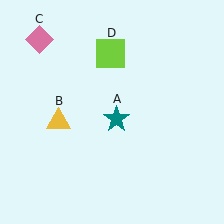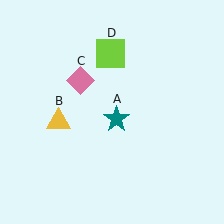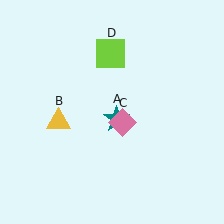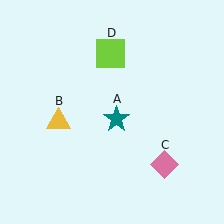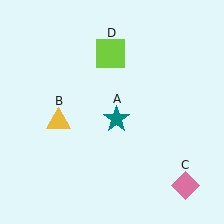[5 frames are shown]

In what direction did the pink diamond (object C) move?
The pink diamond (object C) moved down and to the right.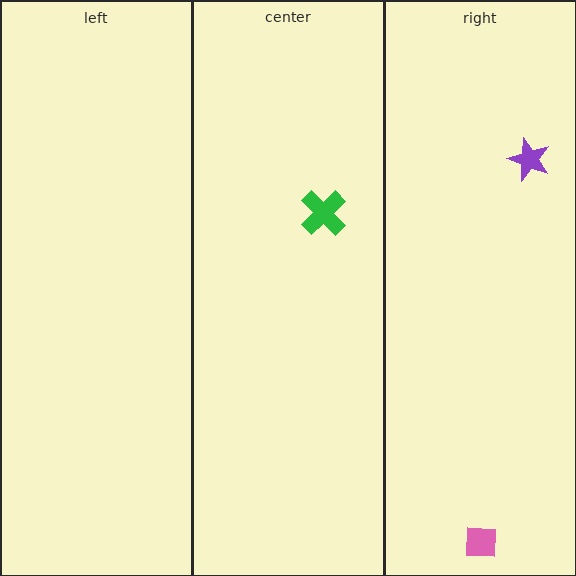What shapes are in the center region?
The green cross.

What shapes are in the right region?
The pink square, the purple star.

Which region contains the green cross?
The center region.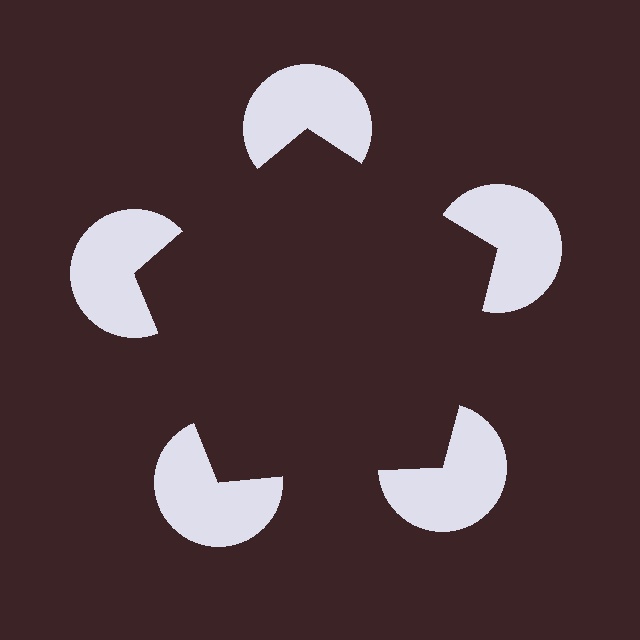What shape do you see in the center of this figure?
An illusory pentagon — its edges are inferred from the aligned wedge cuts in the pac-man discs, not physically drawn.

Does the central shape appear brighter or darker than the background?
It typically appears slightly darker than the background, even though no actual brightness change is drawn.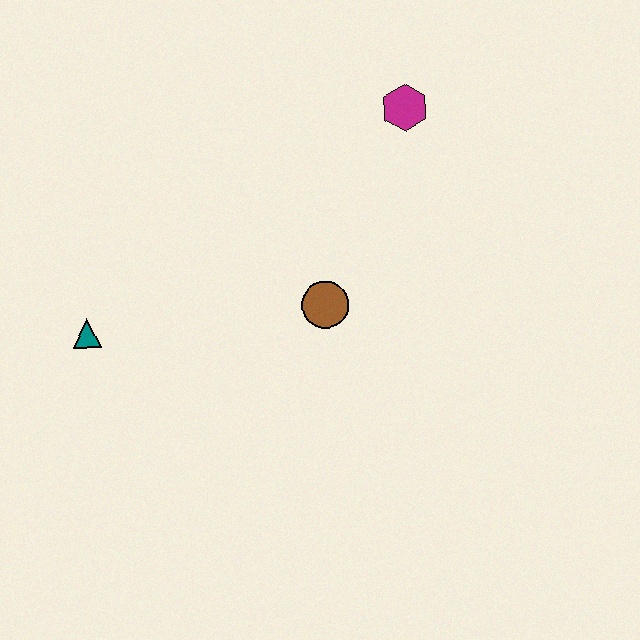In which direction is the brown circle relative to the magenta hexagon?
The brown circle is below the magenta hexagon.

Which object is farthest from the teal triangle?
The magenta hexagon is farthest from the teal triangle.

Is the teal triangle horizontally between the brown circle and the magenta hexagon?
No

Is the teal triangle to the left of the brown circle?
Yes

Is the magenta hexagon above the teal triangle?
Yes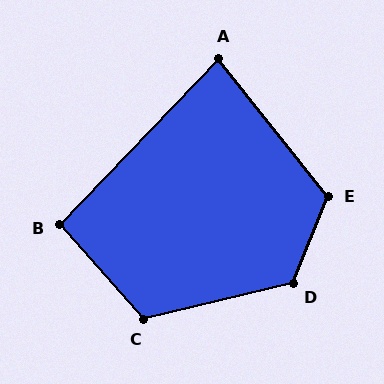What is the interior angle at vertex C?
Approximately 118 degrees (obtuse).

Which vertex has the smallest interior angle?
A, at approximately 82 degrees.